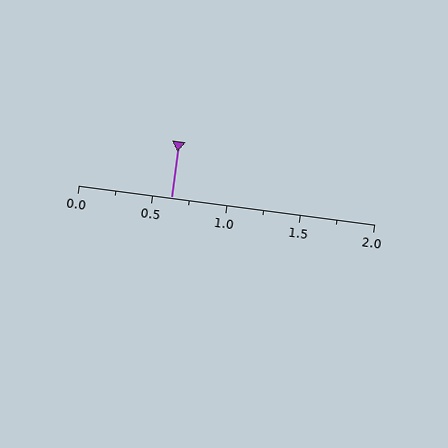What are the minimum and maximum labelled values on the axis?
The axis runs from 0.0 to 2.0.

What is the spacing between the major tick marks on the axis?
The major ticks are spaced 0.5 apart.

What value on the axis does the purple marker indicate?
The marker indicates approximately 0.62.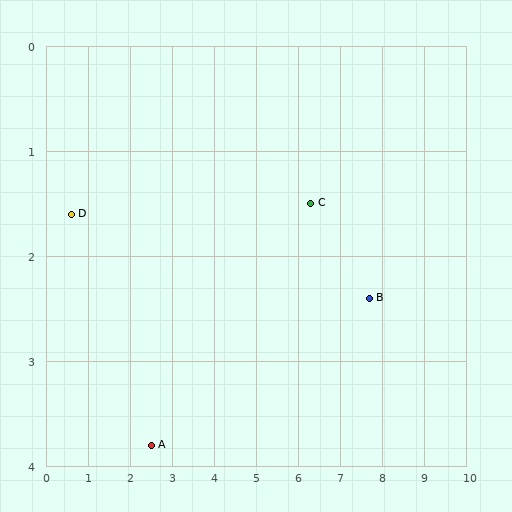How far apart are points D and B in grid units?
Points D and B are about 7.1 grid units apart.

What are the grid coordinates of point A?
Point A is at approximately (2.5, 3.8).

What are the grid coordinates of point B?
Point B is at approximately (7.7, 2.4).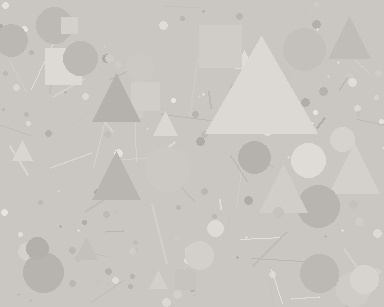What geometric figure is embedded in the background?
A triangle is embedded in the background.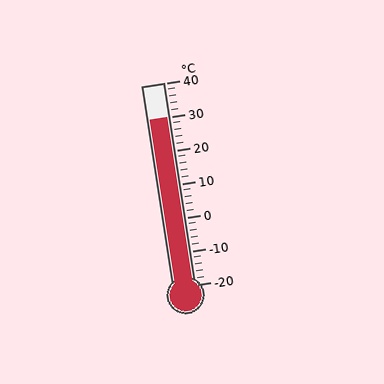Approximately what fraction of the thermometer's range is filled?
The thermometer is filled to approximately 85% of its range.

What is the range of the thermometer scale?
The thermometer scale ranges from -20°C to 40°C.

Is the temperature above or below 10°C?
The temperature is above 10°C.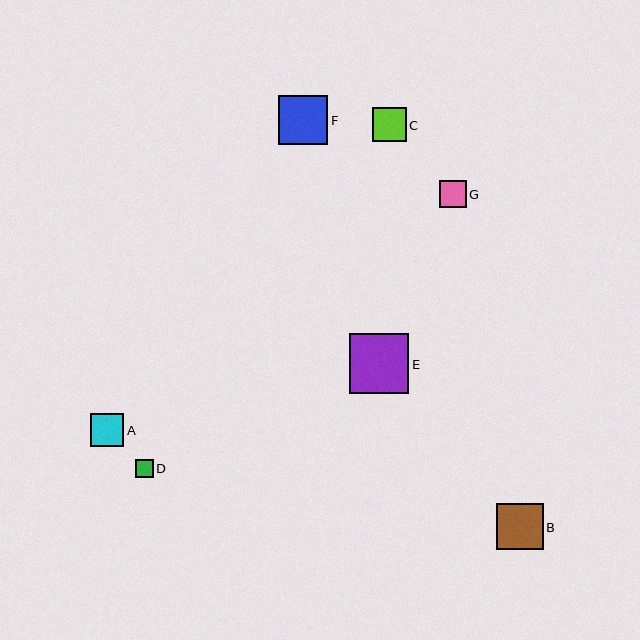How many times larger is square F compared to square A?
Square F is approximately 1.5 times the size of square A.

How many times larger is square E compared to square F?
Square E is approximately 1.2 times the size of square F.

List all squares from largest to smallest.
From largest to smallest: E, F, B, C, A, G, D.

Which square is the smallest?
Square D is the smallest with a size of approximately 18 pixels.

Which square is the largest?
Square E is the largest with a size of approximately 59 pixels.